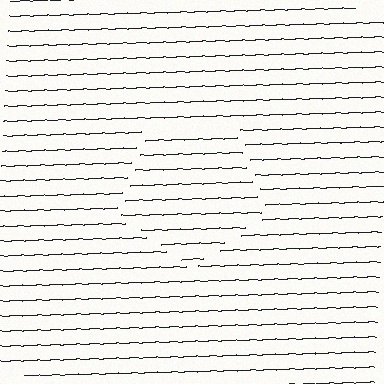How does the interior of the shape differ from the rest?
The interior of the shape contains the same grating, shifted by half a period — the contour is defined by the phase discontinuity where line-ends from the inner and outer gratings abut.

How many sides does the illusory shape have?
5 sides — the line-ends trace a pentagon.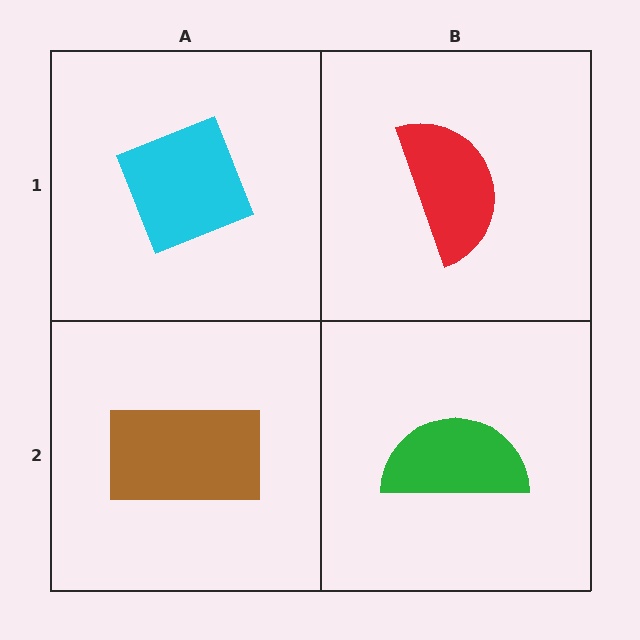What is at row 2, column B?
A green semicircle.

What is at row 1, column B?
A red semicircle.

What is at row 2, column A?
A brown rectangle.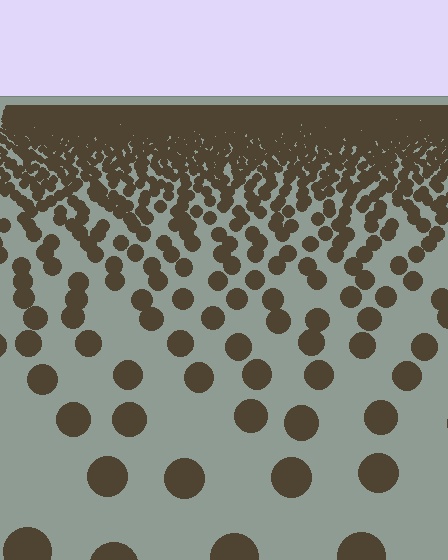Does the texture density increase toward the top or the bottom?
Density increases toward the top.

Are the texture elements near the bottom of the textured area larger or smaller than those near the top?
Larger. Near the bottom, elements are closer to the viewer and appear at a bigger on-screen size.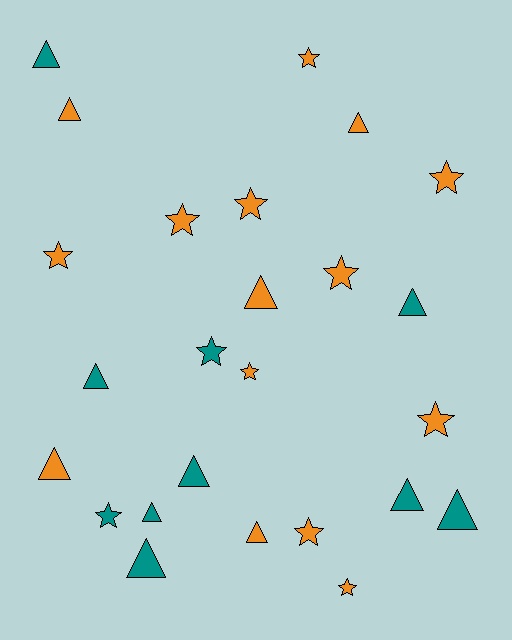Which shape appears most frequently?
Triangle, with 13 objects.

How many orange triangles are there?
There are 5 orange triangles.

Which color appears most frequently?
Orange, with 15 objects.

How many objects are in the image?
There are 25 objects.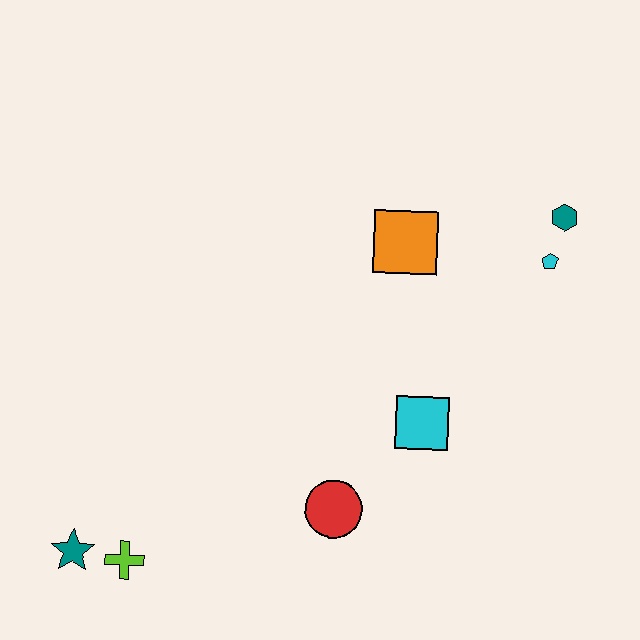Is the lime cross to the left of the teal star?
No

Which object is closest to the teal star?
The lime cross is closest to the teal star.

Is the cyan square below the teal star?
No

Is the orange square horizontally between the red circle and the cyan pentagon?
Yes